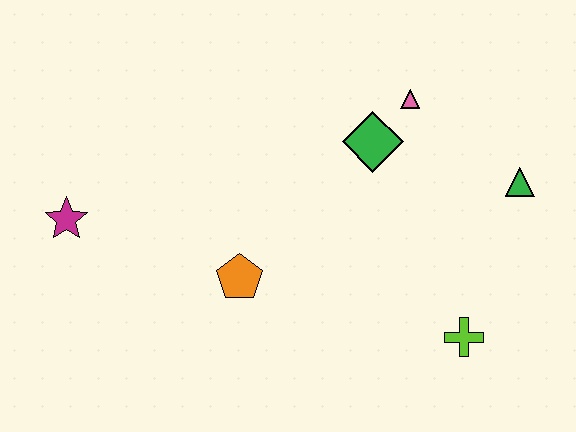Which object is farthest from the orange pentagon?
The green triangle is farthest from the orange pentagon.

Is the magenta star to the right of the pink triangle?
No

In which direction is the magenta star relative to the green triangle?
The magenta star is to the left of the green triangle.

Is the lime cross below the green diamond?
Yes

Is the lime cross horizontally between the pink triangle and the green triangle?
Yes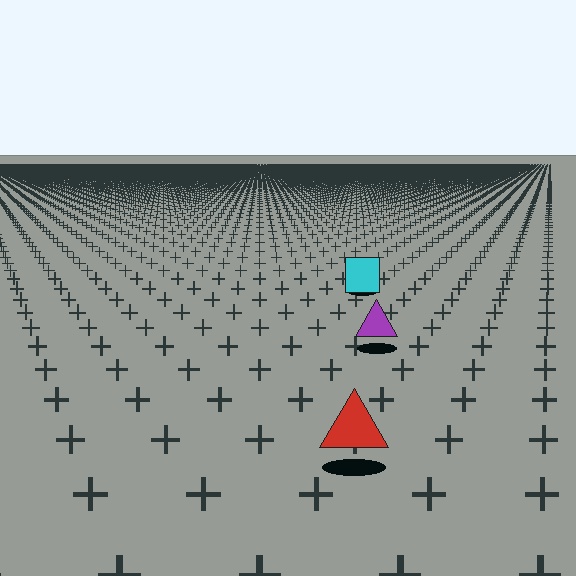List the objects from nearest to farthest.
From nearest to farthest: the red triangle, the purple triangle, the cyan square.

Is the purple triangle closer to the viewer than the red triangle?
No. The red triangle is closer — you can tell from the texture gradient: the ground texture is coarser near it.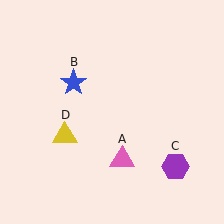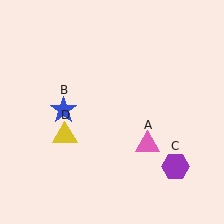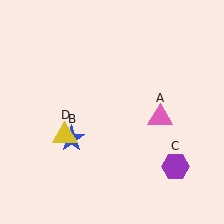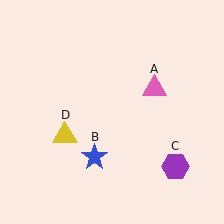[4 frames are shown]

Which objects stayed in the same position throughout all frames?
Purple hexagon (object C) and yellow triangle (object D) remained stationary.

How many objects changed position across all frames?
2 objects changed position: pink triangle (object A), blue star (object B).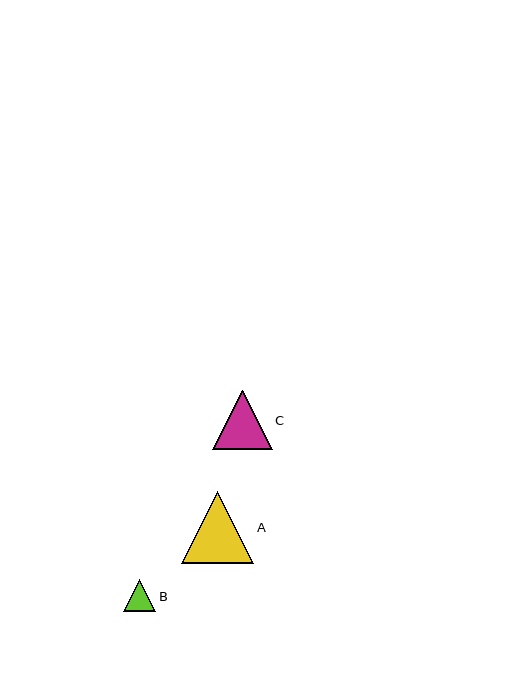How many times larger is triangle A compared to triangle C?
Triangle A is approximately 1.2 times the size of triangle C.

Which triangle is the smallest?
Triangle B is the smallest with a size of approximately 32 pixels.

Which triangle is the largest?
Triangle A is the largest with a size of approximately 72 pixels.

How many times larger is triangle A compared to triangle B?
Triangle A is approximately 2.2 times the size of triangle B.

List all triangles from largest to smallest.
From largest to smallest: A, C, B.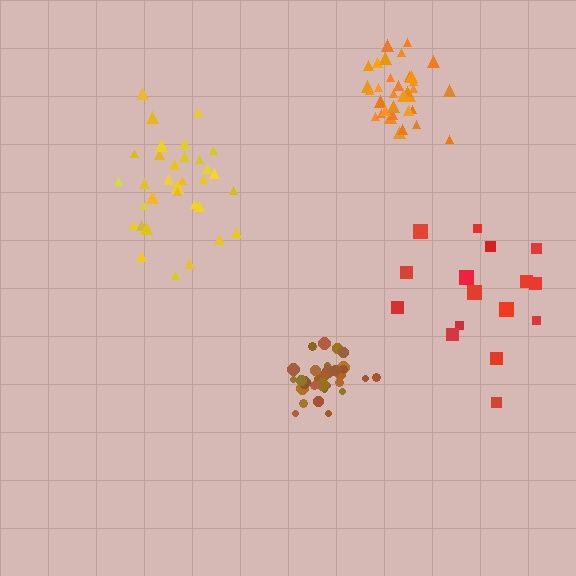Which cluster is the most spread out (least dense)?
Red.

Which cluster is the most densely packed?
Orange.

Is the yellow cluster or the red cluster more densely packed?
Yellow.